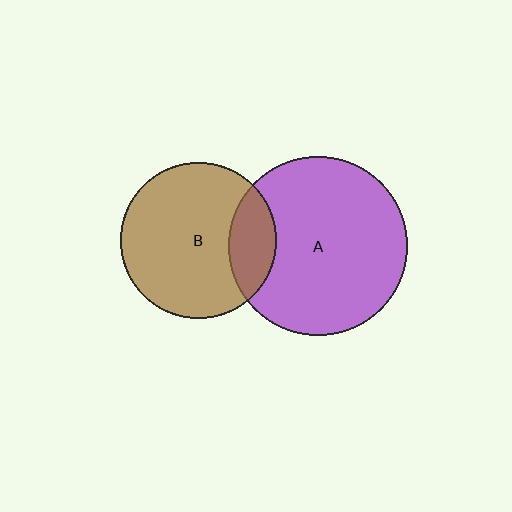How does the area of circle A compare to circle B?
Approximately 1.3 times.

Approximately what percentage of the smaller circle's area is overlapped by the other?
Approximately 20%.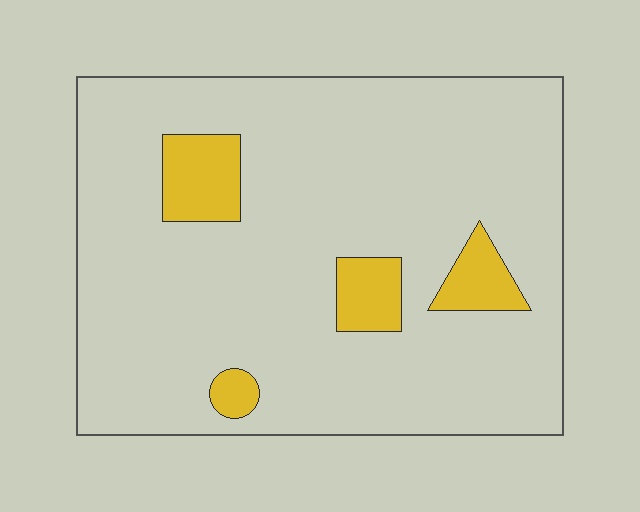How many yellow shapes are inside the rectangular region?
4.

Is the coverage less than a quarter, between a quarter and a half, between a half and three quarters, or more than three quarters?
Less than a quarter.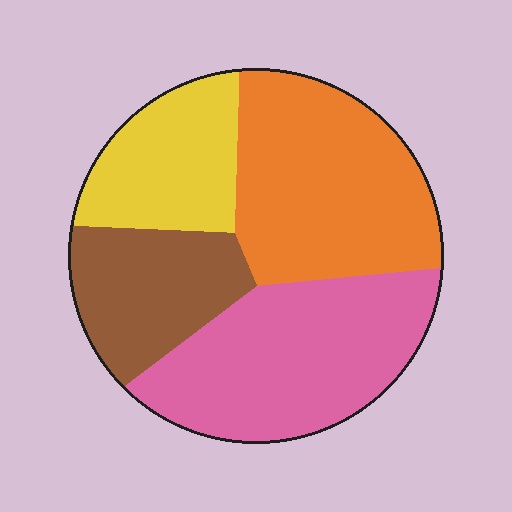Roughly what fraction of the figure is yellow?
Yellow covers about 20% of the figure.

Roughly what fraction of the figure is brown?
Brown covers 18% of the figure.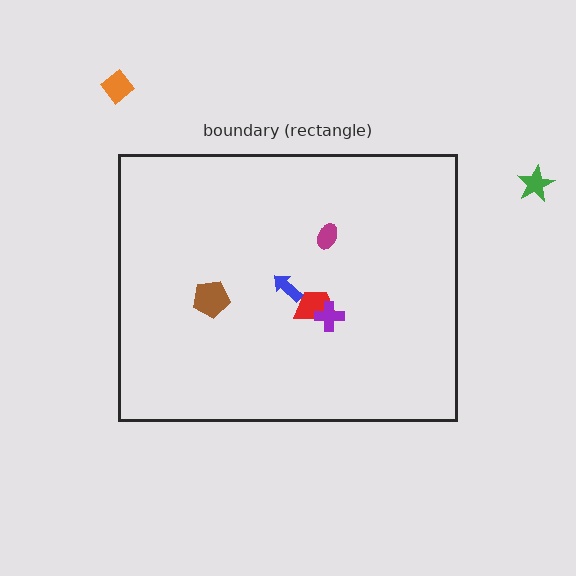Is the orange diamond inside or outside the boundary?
Outside.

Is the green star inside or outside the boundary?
Outside.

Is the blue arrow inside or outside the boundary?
Inside.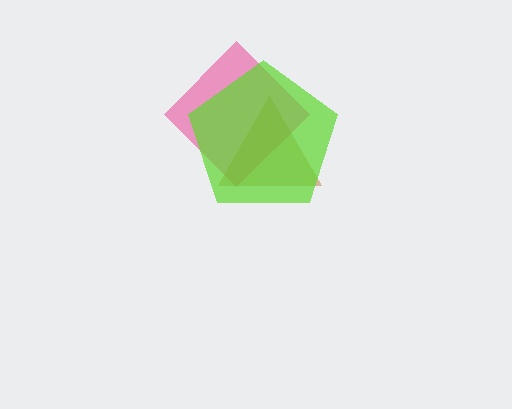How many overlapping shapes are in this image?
There are 3 overlapping shapes in the image.